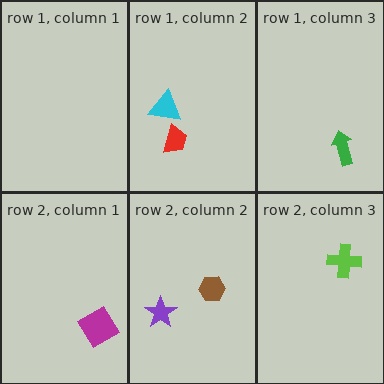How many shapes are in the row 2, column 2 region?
2.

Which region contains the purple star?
The row 2, column 2 region.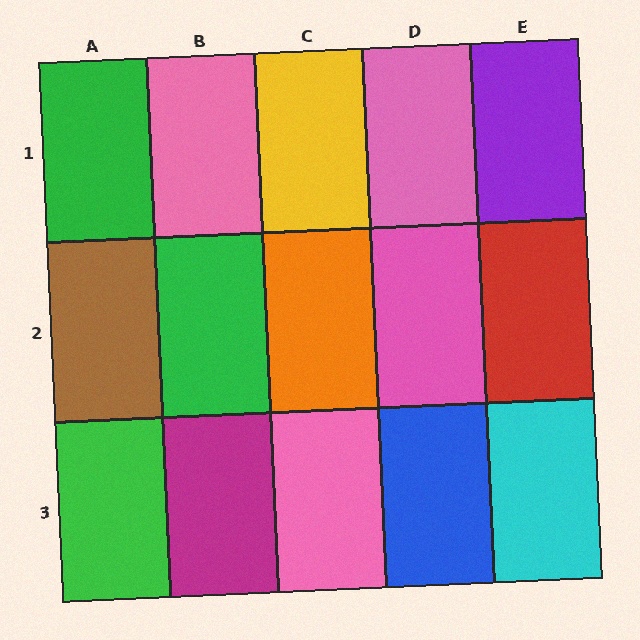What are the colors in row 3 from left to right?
Green, magenta, pink, blue, cyan.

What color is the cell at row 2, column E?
Red.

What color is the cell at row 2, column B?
Green.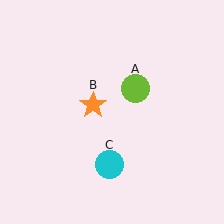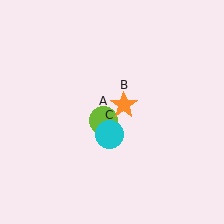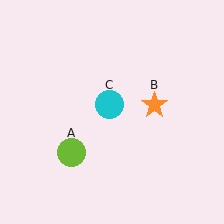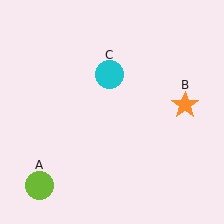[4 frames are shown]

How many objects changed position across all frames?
3 objects changed position: lime circle (object A), orange star (object B), cyan circle (object C).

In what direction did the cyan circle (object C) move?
The cyan circle (object C) moved up.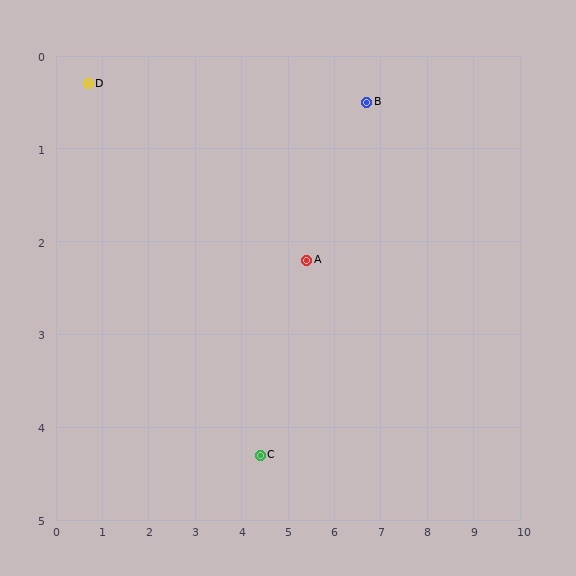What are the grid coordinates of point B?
Point B is at approximately (6.7, 0.5).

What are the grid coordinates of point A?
Point A is at approximately (5.4, 2.2).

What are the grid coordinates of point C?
Point C is at approximately (4.4, 4.3).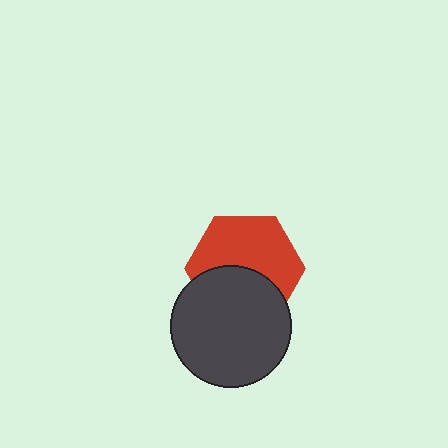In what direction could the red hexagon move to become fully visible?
The red hexagon could move up. That would shift it out from behind the dark gray circle entirely.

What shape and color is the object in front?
The object in front is a dark gray circle.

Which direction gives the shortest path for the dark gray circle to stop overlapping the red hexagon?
Moving down gives the shortest separation.